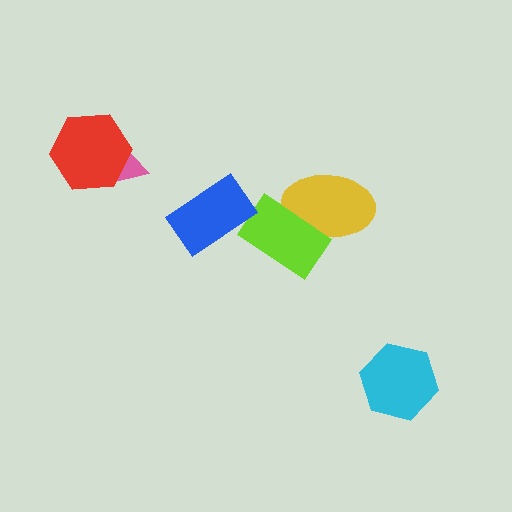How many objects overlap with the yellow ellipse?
1 object overlaps with the yellow ellipse.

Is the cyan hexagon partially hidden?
No, no other shape covers it.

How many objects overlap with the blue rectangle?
0 objects overlap with the blue rectangle.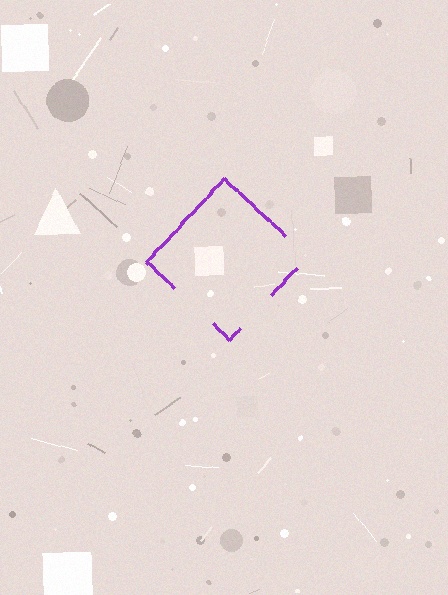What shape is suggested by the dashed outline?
The dashed outline suggests a diamond.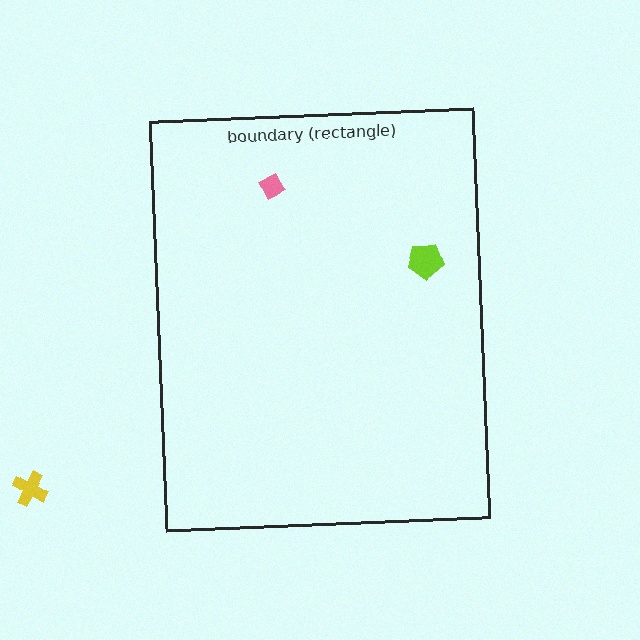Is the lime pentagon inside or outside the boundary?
Inside.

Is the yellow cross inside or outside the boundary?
Outside.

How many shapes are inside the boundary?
2 inside, 1 outside.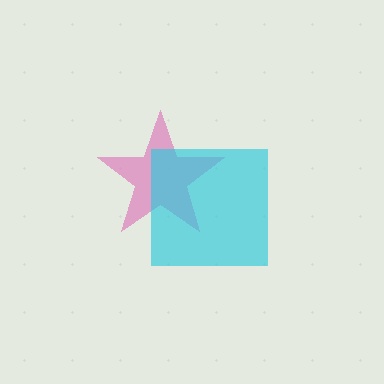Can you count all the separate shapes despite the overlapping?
Yes, there are 2 separate shapes.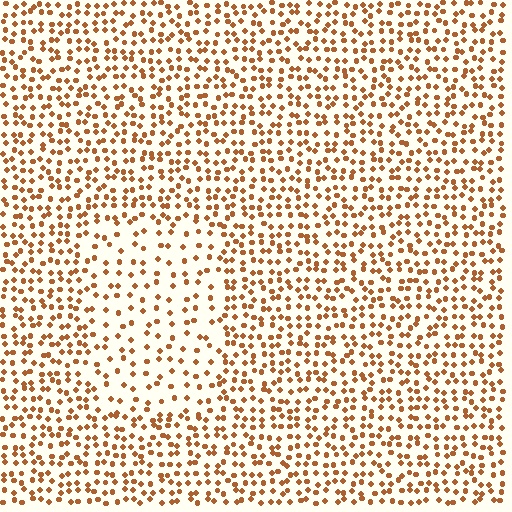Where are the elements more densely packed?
The elements are more densely packed outside the rectangle boundary.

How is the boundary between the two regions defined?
The boundary is defined by a change in element density (approximately 1.9x ratio). All elements are the same color, size, and shape.